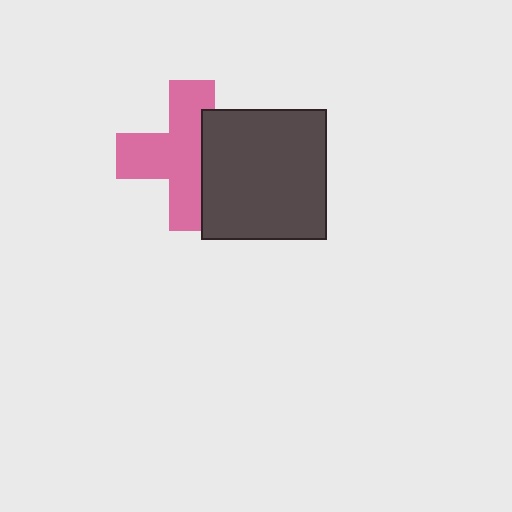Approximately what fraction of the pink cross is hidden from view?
Roughly 35% of the pink cross is hidden behind the dark gray rectangle.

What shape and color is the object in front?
The object in front is a dark gray rectangle.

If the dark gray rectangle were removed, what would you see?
You would see the complete pink cross.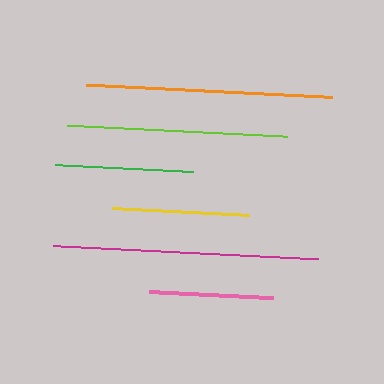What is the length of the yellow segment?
The yellow segment is approximately 136 pixels long.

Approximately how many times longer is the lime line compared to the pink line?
The lime line is approximately 1.8 times the length of the pink line.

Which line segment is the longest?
The magenta line is the longest at approximately 265 pixels.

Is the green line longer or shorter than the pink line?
The green line is longer than the pink line.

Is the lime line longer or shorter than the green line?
The lime line is longer than the green line.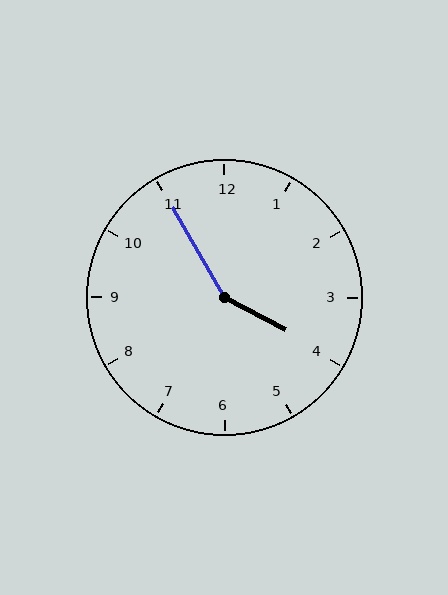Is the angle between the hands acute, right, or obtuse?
It is obtuse.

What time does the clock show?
3:55.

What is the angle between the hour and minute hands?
Approximately 148 degrees.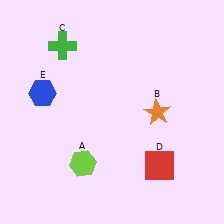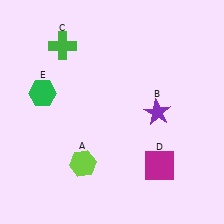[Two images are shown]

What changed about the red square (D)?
In Image 1, D is red. In Image 2, it changed to magenta.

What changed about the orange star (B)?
In Image 1, B is orange. In Image 2, it changed to purple.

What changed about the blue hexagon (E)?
In Image 1, E is blue. In Image 2, it changed to green.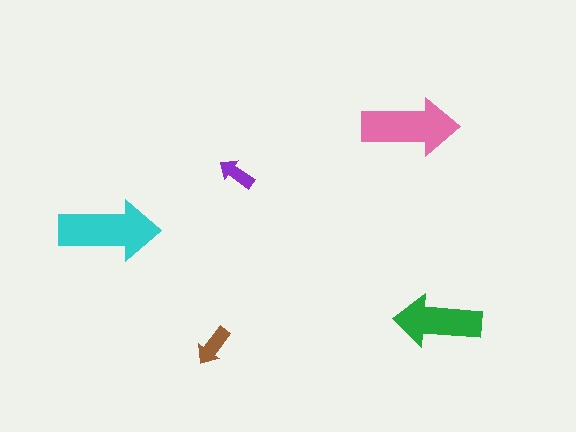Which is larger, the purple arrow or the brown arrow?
The brown one.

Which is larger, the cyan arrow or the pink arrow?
The cyan one.